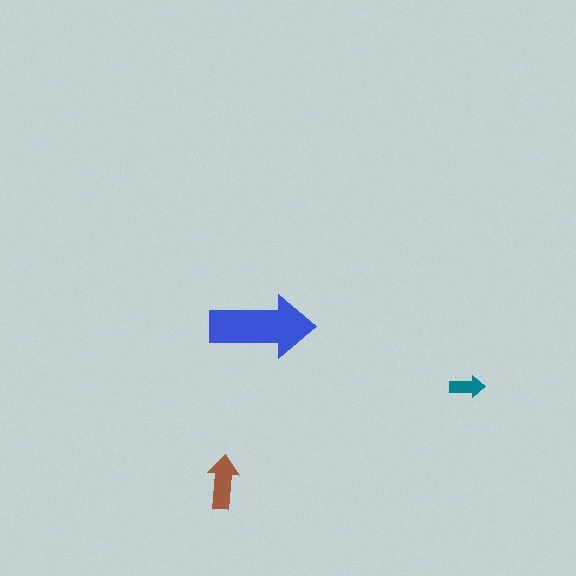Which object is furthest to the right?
The teal arrow is rightmost.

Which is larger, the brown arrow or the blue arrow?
The blue one.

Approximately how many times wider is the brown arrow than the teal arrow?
About 1.5 times wider.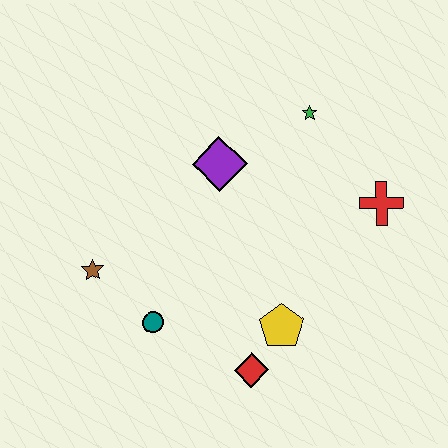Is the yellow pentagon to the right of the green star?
No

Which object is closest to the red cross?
The green star is closest to the red cross.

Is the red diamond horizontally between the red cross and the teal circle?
Yes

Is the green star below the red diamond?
No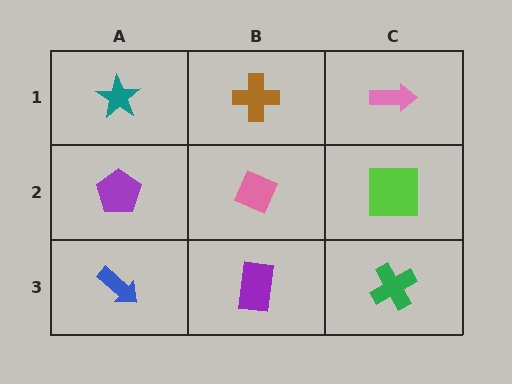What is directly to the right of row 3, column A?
A purple rectangle.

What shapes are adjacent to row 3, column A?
A purple pentagon (row 2, column A), a purple rectangle (row 3, column B).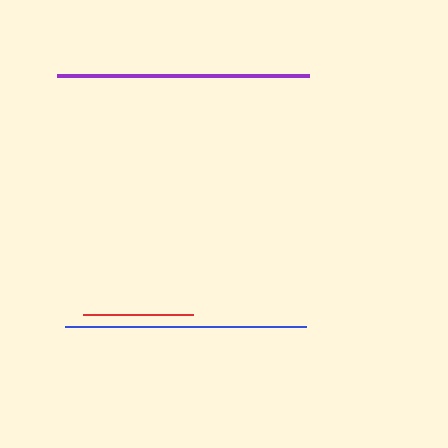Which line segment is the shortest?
The red line is the shortest at approximately 109 pixels.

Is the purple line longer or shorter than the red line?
The purple line is longer than the red line.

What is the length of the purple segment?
The purple segment is approximately 252 pixels long.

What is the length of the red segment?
The red segment is approximately 109 pixels long.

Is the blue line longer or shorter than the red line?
The blue line is longer than the red line.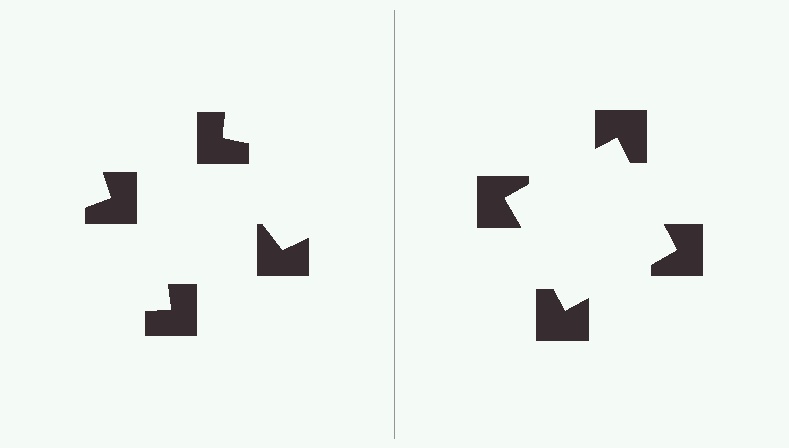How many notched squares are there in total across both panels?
8 — 4 on each side.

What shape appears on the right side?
An illusory square.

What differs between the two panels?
The notched squares are positioned identically on both sides; only the wedge orientations differ. On the right they align to a square; on the left they are misaligned.